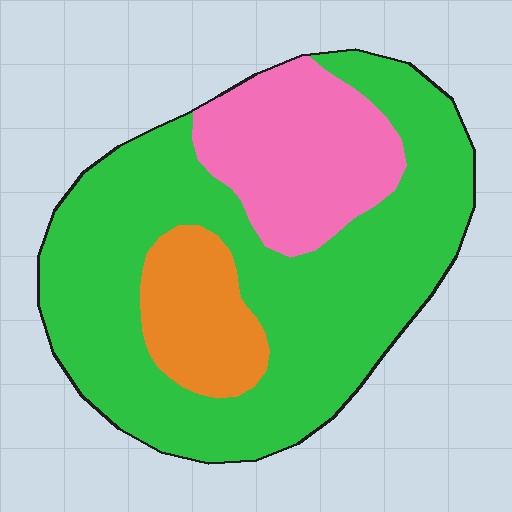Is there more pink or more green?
Green.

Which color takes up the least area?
Orange, at roughly 15%.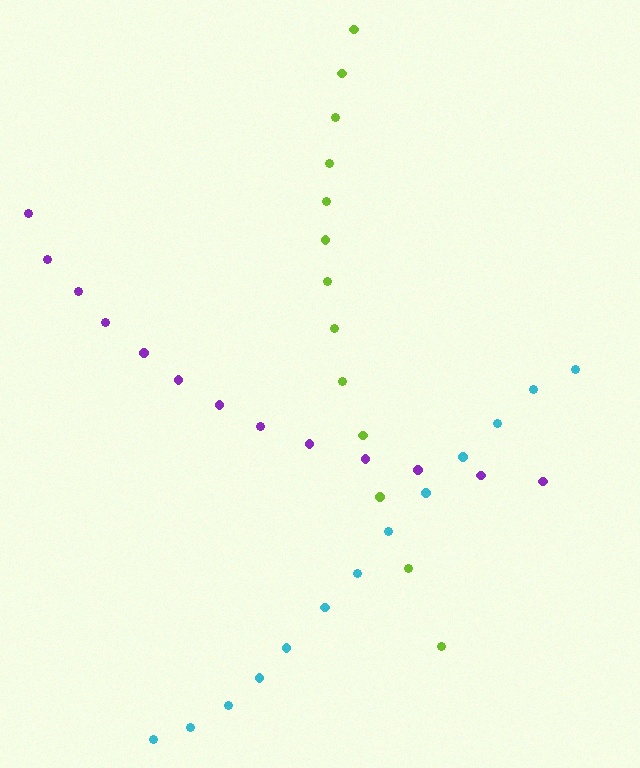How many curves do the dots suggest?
There are 3 distinct paths.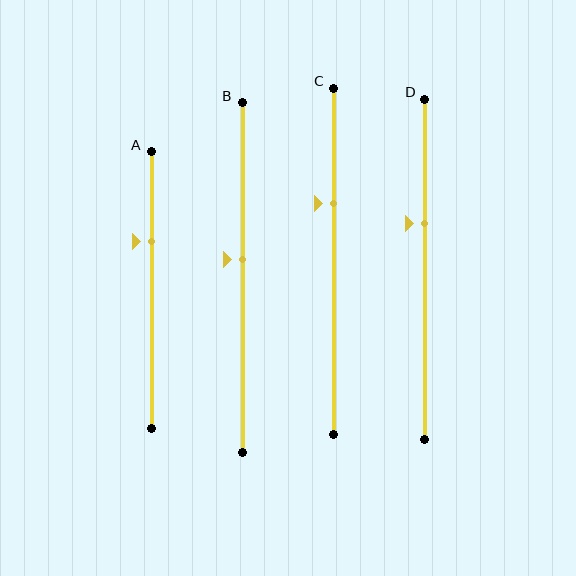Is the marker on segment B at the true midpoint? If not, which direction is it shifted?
No, the marker on segment B is shifted upward by about 5% of the segment length.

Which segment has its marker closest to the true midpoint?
Segment B has its marker closest to the true midpoint.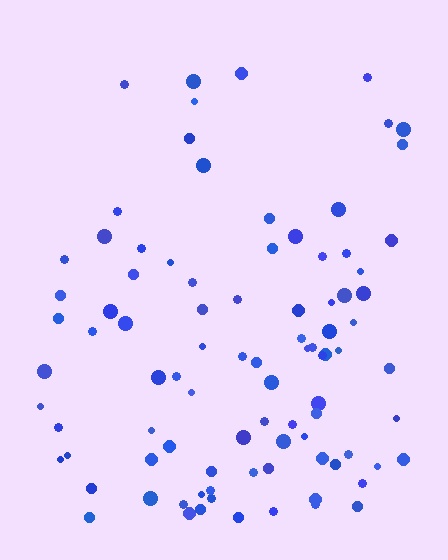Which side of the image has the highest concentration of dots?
The bottom.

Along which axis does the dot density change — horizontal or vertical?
Vertical.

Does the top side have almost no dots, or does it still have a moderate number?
Still a moderate number, just noticeably fewer than the bottom.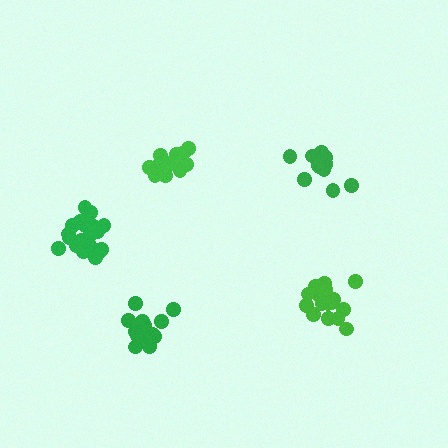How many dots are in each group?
Group 1: 15 dots, Group 2: 15 dots, Group 3: 20 dots, Group 4: 15 dots, Group 5: 19 dots (84 total).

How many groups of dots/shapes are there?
There are 5 groups.